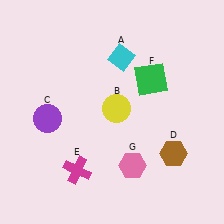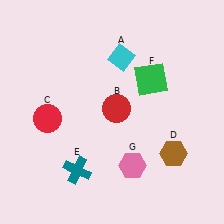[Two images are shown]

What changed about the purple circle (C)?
In Image 1, C is purple. In Image 2, it changed to red.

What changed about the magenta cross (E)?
In Image 1, E is magenta. In Image 2, it changed to teal.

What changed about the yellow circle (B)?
In Image 1, B is yellow. In Image 2, it changed to red.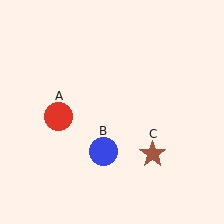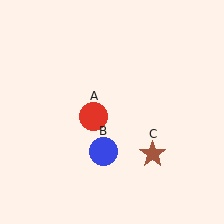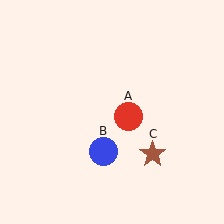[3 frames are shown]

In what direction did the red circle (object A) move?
The red circle (object A) moved right.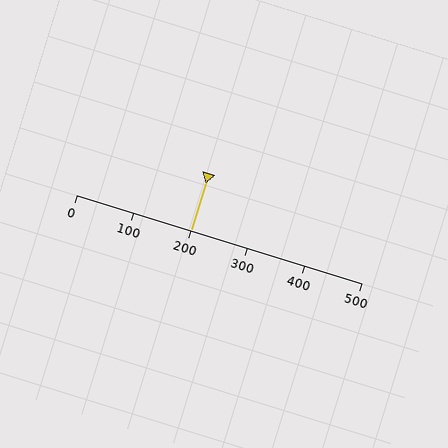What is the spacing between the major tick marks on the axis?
The major ticks are spaced 100 apart.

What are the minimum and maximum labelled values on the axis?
The axis runs from 0 to 500.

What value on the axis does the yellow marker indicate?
The marker indicates approximately 200.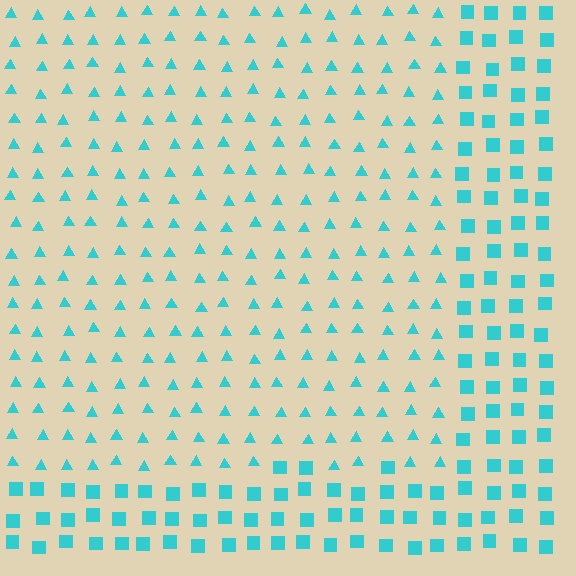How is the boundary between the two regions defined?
The boundary is defined by a change in element shape: triangles inside vs. squares outside. All elements share the same color and spacing.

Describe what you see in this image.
The image is filled with small cyan elements arranged in a uniform grid. A rectangle-shaped region contains triangles, while the surrounding area contains squares. The boundary is defined purely by the change in element shape.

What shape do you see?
I see a rectangle.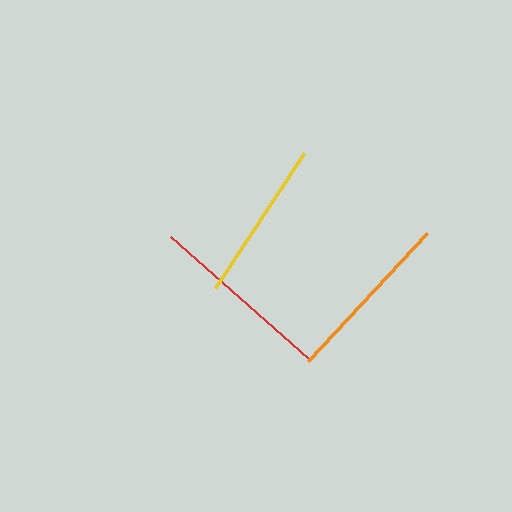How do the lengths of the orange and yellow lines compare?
The orange and yellow lines are approximately the same length.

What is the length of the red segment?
The red segment is approximately 184 pixels long.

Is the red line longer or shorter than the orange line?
The red line is longer than the orange line.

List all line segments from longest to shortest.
From longest to shortest: red, orange, yellow.